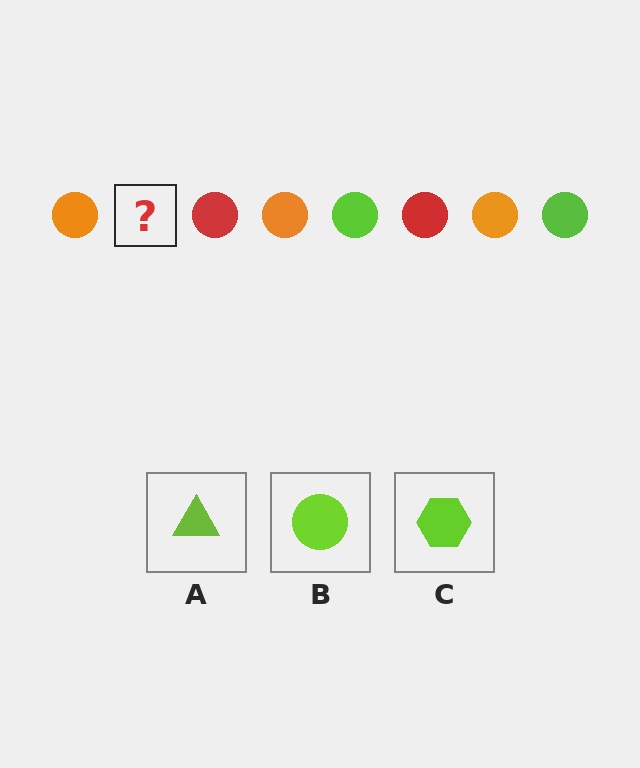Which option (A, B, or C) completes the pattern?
B.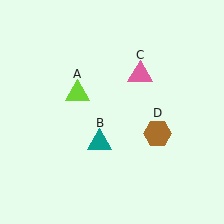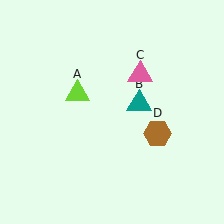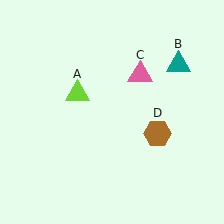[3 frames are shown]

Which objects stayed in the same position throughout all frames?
Lime triangle (object A) and pink triangle (object C) and brown hexagon (object D) remained stationary.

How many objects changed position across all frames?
1 object changed position: teal triangle (object B).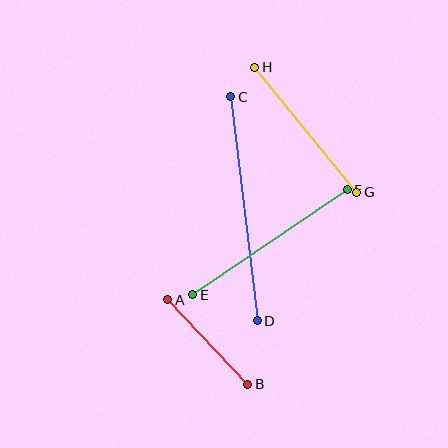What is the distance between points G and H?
The distance is approximately 161 pixels.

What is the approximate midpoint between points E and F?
The midpoint is at approximately (270, 242) pixels.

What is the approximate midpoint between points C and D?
The midpoint is at approximately (244, 209) pixels.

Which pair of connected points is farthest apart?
Points C and D are farthest apart.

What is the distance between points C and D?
The distance is approximately 225 pixels.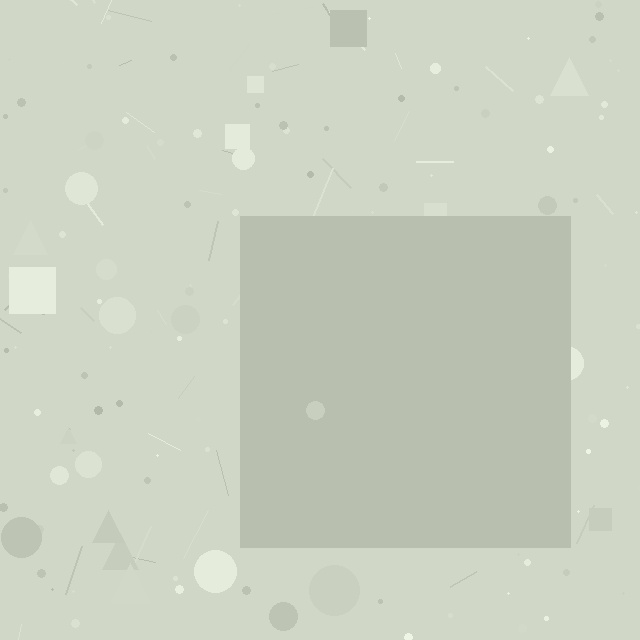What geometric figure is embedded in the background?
A square is embedded in the background.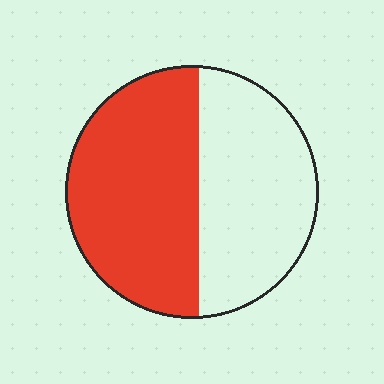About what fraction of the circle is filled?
About one half (1/2).